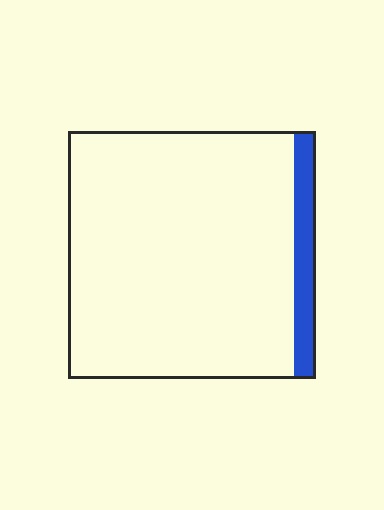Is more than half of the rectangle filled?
No.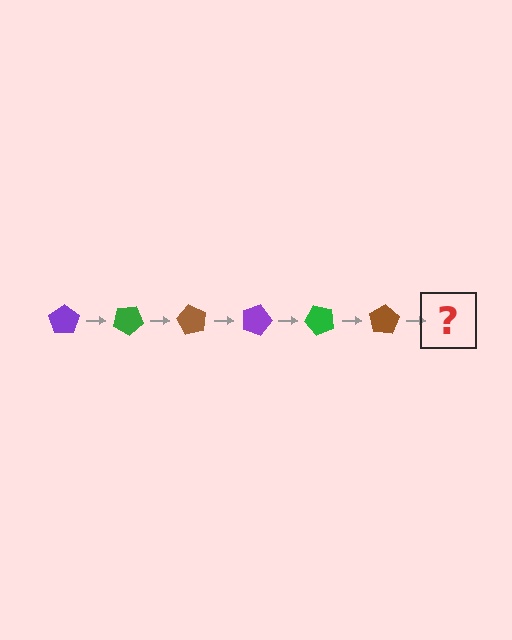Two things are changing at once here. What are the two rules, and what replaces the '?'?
The two rules are that it rotates 30 degrees each step and the color cycles through purple, green, and brown. The '?' should be a purple pentagon, rotated 180 degrees from the start.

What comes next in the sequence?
The next element should be a purple pentagon, rotated 180 degrees from the start.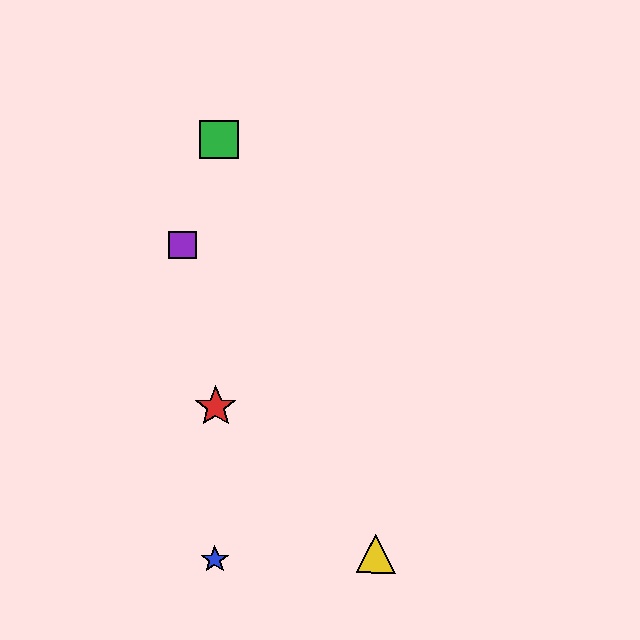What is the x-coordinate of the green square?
The green square is at x≈219.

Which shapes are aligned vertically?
The red star, the blue star, the green square are aligned vertically.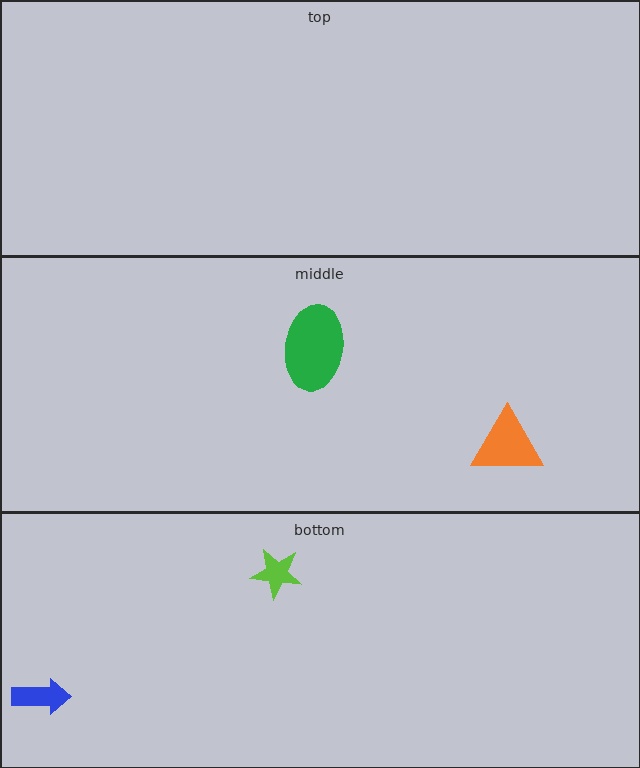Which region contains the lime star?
The bottom region.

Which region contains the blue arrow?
The bottom region.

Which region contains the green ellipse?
The middle region.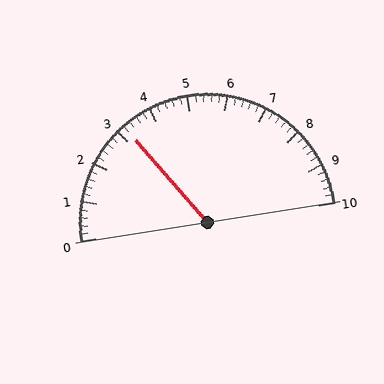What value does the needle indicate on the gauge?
The needle indicates approximately 3.2.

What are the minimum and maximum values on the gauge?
The gauge ranges from 0 to 10.